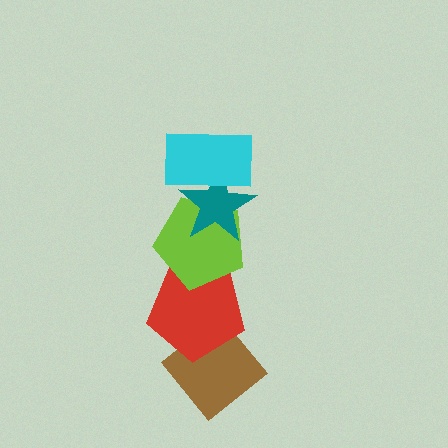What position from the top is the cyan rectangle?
The cyan rectangle is 1st from the top.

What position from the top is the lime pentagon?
The lime pentagon is 3rd from the top.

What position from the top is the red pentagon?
The red pentagon is 4th from the top.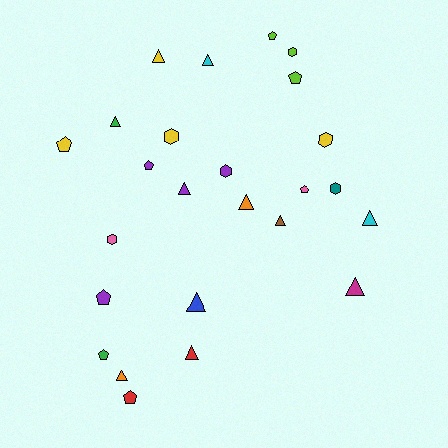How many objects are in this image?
There are 25 objects.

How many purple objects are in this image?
There are 4 purple objects.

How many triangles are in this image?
There are 11 triangles.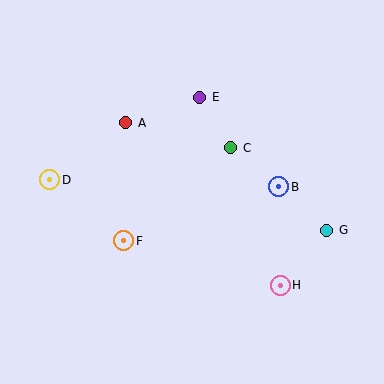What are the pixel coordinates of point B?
Point B is at (279, 187).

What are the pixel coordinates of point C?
Point C is at (231, 148).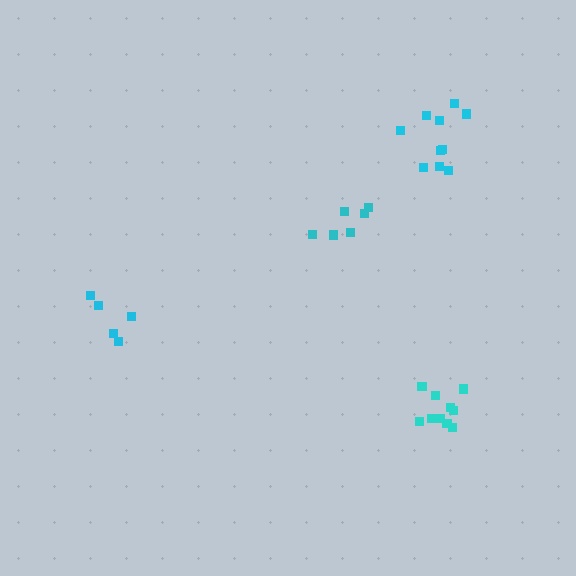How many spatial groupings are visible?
There are 4 spatial groupings.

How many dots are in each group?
Group 1: 10 dots, Group 2: 6 dots, Group 3: 11 dots, Group 4: 5 dots (32 total).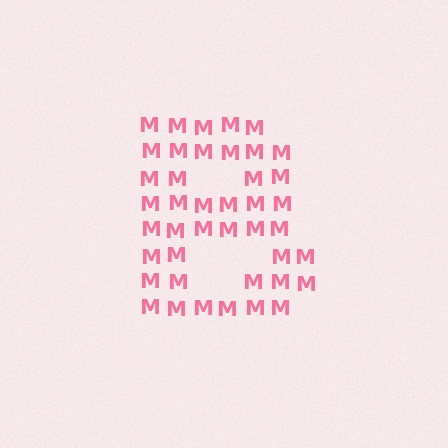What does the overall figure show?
The overall figure shows the letter B.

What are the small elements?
The small elements are letter M's.